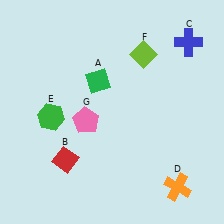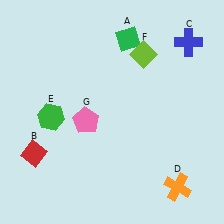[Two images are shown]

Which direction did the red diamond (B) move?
The red diamond (B) moved left.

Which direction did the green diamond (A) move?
The green diamond (A) moved up.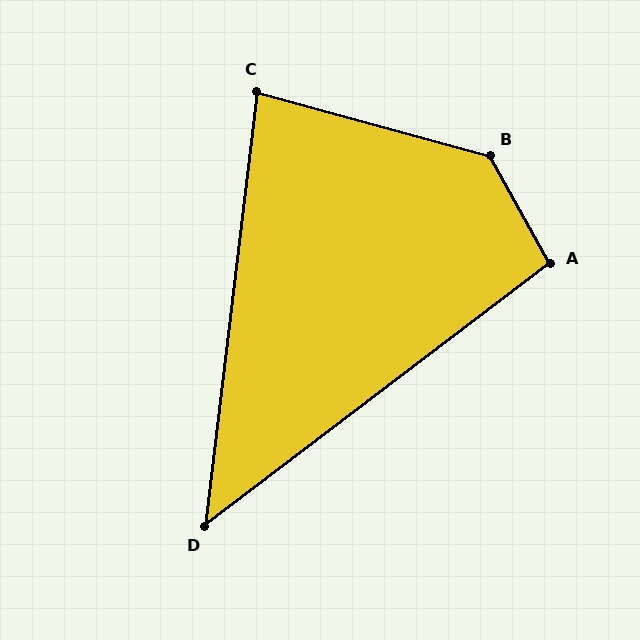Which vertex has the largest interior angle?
B, at approximately 134 degrees.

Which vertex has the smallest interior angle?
D, at approximately 46 degrees.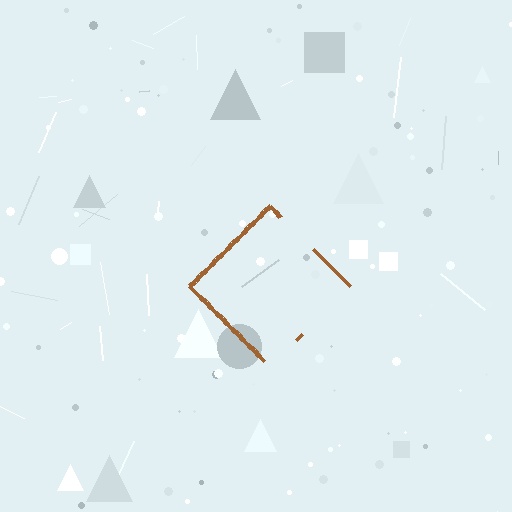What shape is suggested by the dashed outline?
The dashed outline suggests a diamond.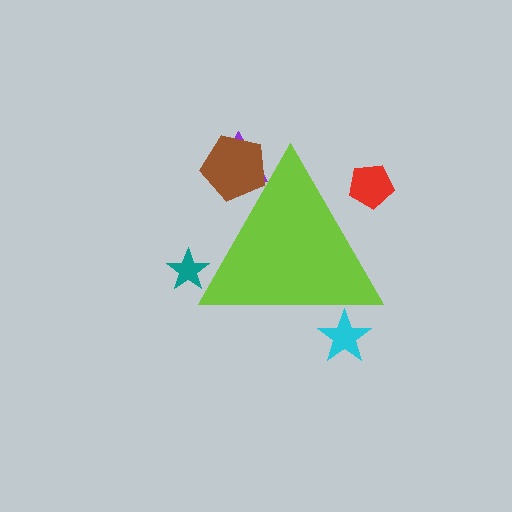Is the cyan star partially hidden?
Yes, the cyan star is partially hidden behind the lime triangle.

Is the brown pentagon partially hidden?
Yes, the brown pentagon is partially hidden behind the lime triangle.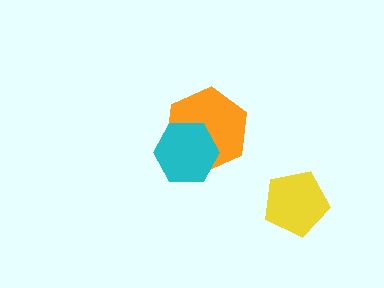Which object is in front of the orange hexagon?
The cyan hexagon is in front of the orange hexagon.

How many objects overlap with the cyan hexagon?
1 object overlaps with the cyan hexagon.